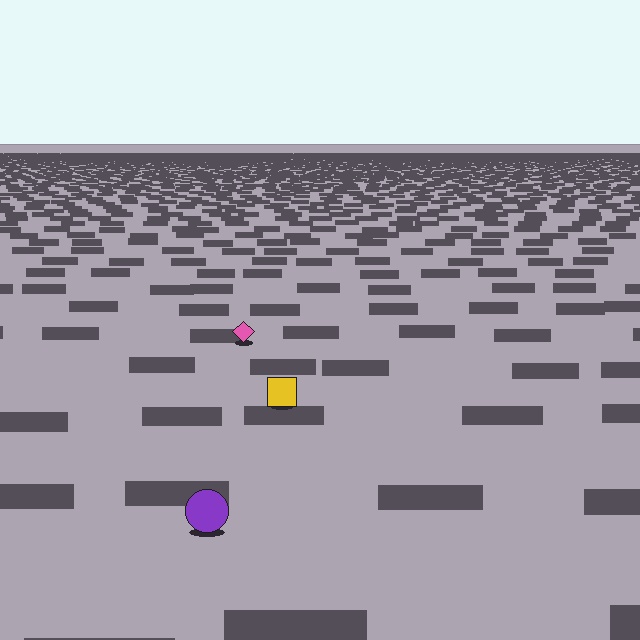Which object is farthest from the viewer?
The pink diamond is farthest from the viewer. It appears smaller and the ground texture around it is denser.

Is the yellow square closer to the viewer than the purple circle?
No. The purple circle is closer — you can tell from the texture gradient: the ground texture is coarser near it.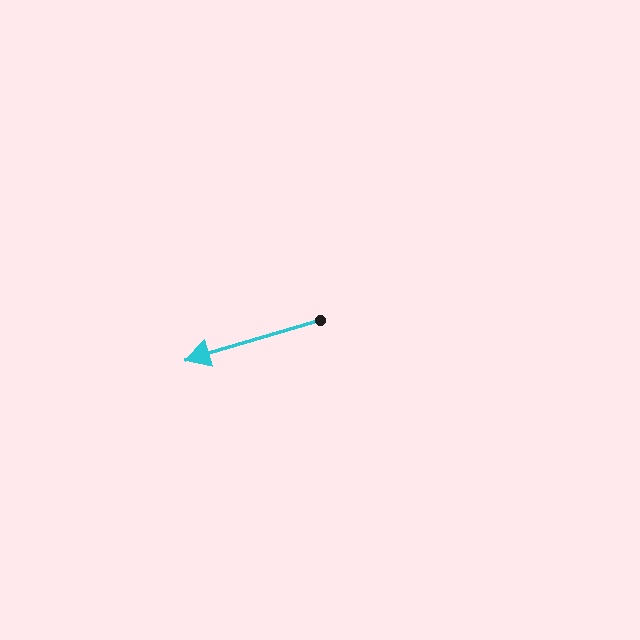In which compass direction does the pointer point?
West.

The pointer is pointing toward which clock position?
Roughly 8 o'clock.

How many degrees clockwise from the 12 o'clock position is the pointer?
Approximately 253 degrees.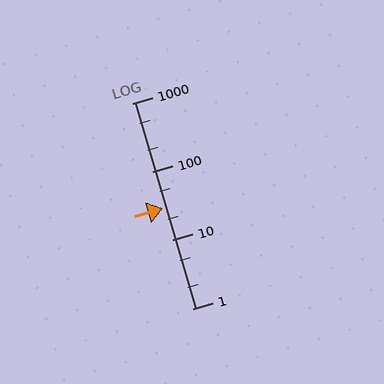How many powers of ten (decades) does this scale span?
The scale spans 3 decades, from 1 to 1000.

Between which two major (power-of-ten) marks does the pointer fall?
The pointer is between 10 and 100.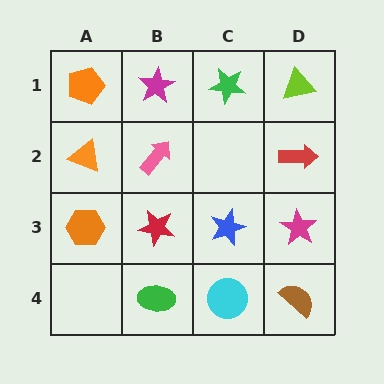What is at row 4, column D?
A brown semicircle.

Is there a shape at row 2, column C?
No, that cell is empty.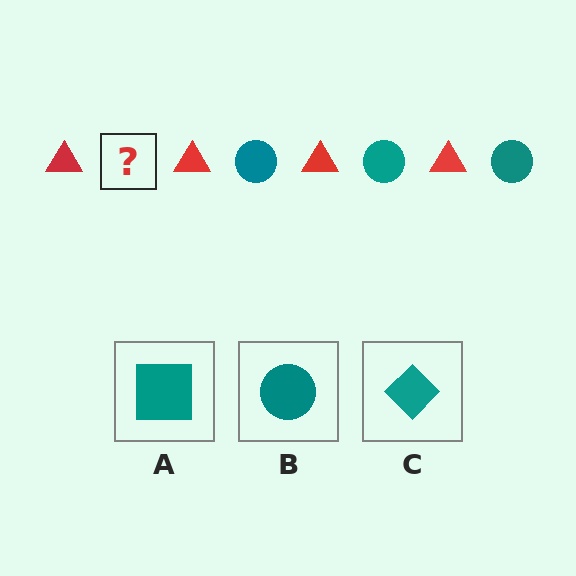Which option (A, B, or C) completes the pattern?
B.